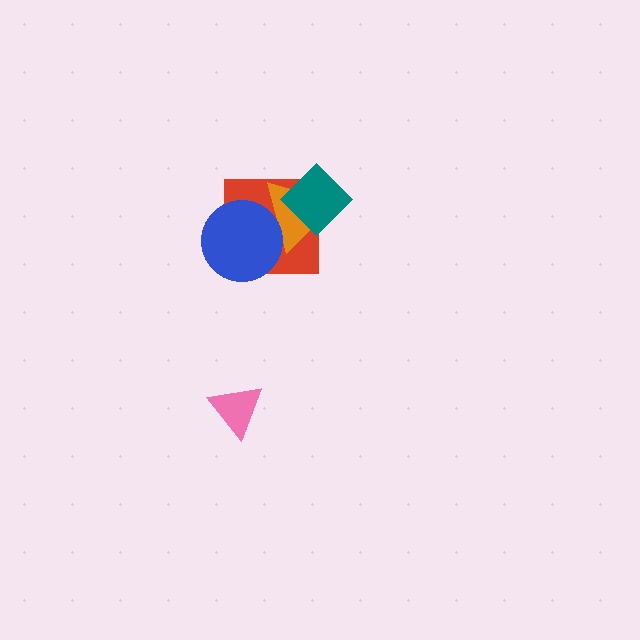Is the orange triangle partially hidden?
Yes, it is partially covered by another shape.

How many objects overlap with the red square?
3 objects overlap with the red square.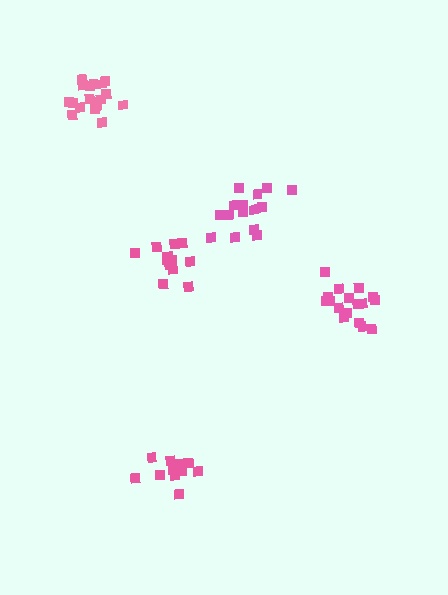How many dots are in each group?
Group 1: 16 dots, Group 2: 12 dots, Group 3: 17 dots, Group 4: 18 dots, Group 5: 14 dots (77 total).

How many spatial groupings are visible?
There are 5 spatial groupings.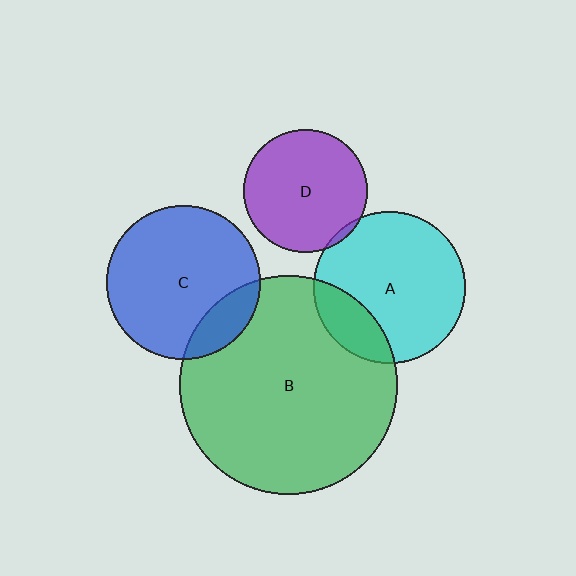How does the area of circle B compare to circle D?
Approximately 3.1 times.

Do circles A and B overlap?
Yes.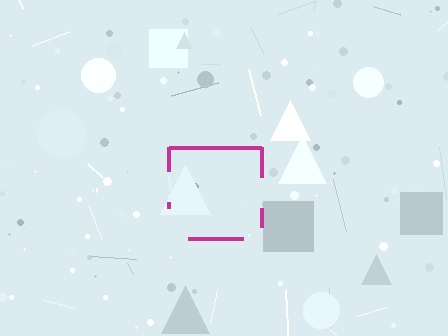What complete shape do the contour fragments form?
The contour fragments form a square.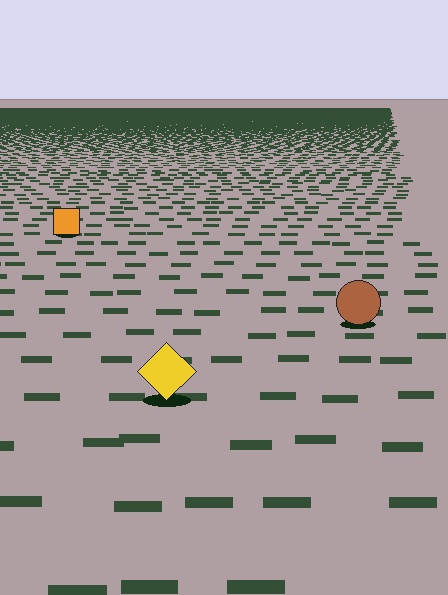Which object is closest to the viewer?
The yellow diamond is closest. The texture marks near it are larger and more spread out.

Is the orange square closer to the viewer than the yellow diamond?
No. The yellow diamond is closer — you can tell from the texture gradient: the ground texture is coarser near it.